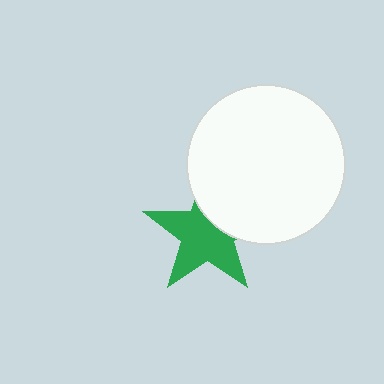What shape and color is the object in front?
The object in front is a white circle.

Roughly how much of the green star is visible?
Most of it is visible (roughly 67%).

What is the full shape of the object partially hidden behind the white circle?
The partially hidden object is a green star.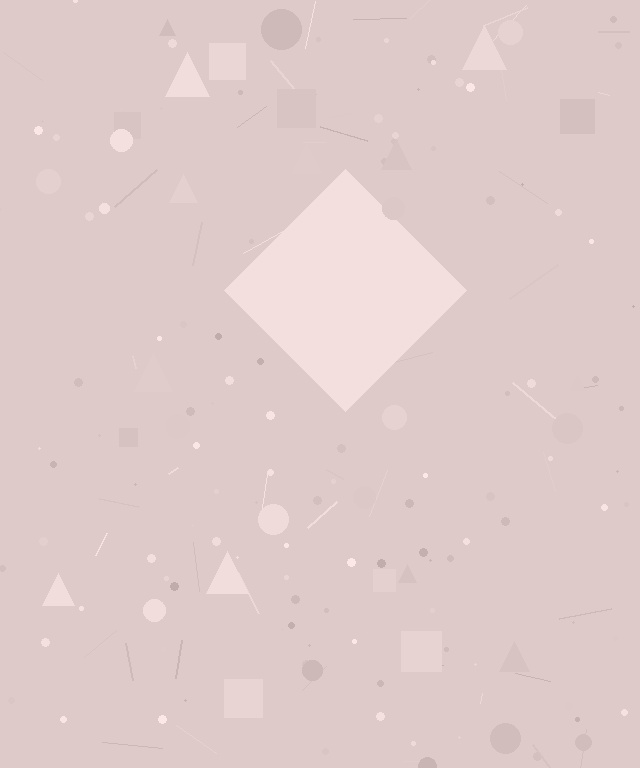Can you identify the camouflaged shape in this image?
The camouflaged shape is a diamond.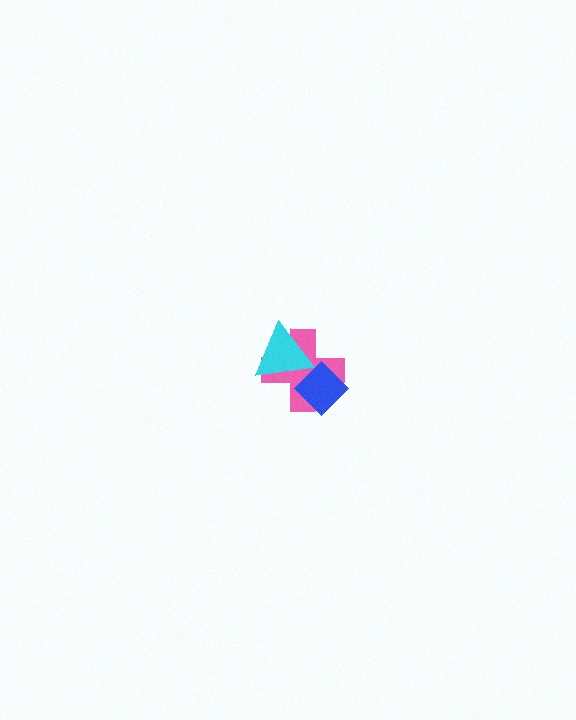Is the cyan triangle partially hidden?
No, no other shape covers it.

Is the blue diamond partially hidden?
Yes, it is partially covered by another shape.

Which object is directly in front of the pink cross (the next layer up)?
The blue diamond is directly in front of the pink cross.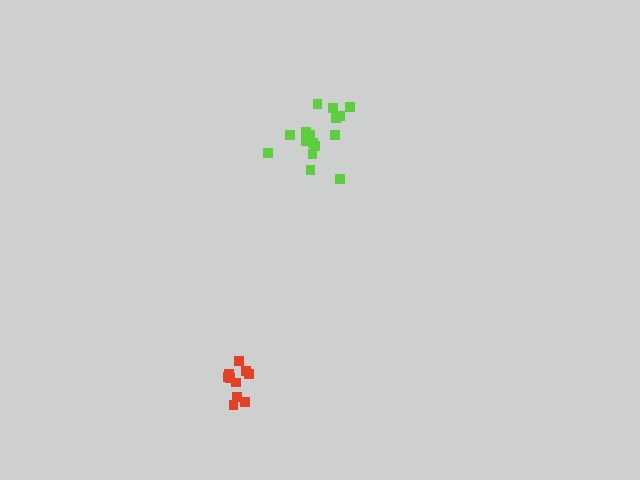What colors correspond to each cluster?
The clusters are colored: lime, red.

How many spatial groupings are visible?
There are 2 spatial groupings.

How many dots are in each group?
Group 1: 16 dots, Group 2: 10 dots (26 total).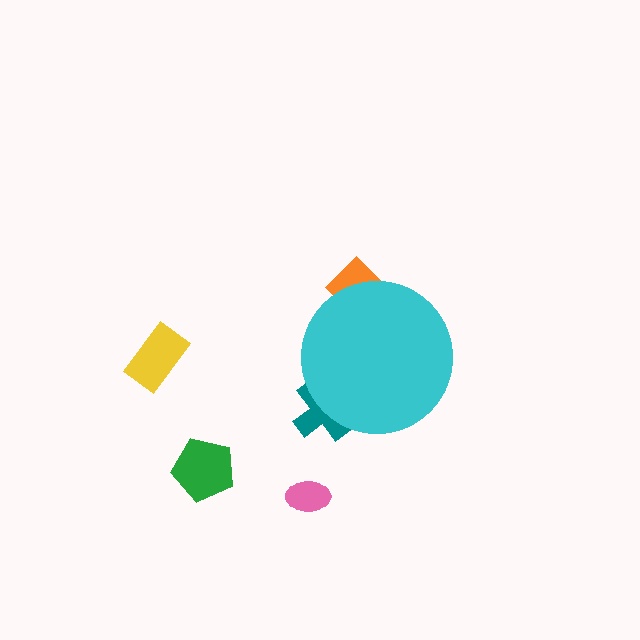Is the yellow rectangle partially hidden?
No, the yellow rectangle is fully visible.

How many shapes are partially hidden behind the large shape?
2 shapes are partially hidden.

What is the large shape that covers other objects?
A cyan circle.